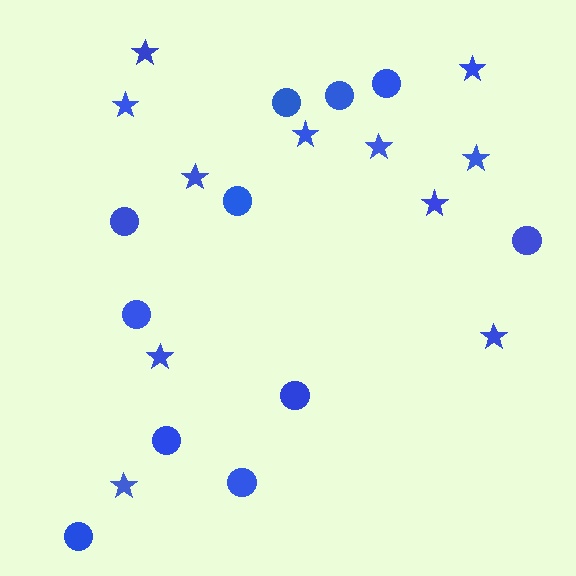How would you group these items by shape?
There are 2 groups: one group of stars (11) and one group of circles (11).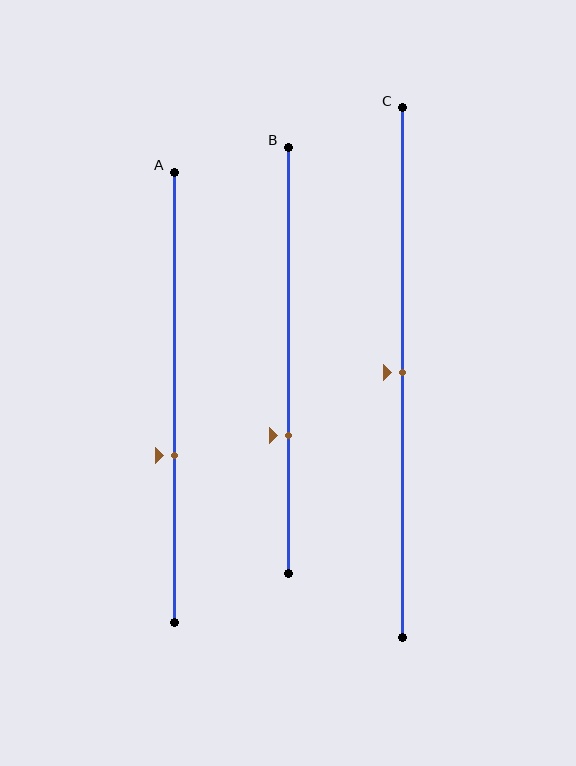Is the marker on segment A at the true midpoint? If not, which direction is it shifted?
No, the marker on segment A is shifted downward by about 13% of the segment length.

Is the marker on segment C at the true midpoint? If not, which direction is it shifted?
Yes, the marker on segment C is at the true midpoint.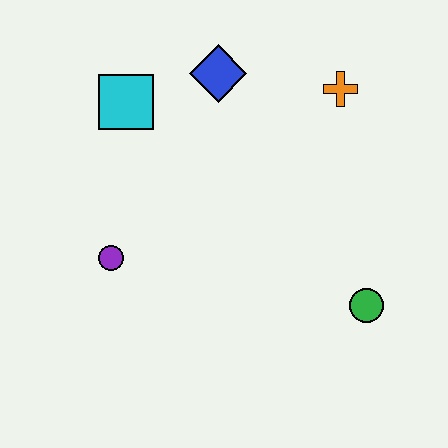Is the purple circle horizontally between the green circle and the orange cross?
No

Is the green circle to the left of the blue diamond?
No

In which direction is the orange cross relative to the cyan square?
The orange cross is to the right of the cyan square.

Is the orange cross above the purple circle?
Yes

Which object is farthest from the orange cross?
The purple circle is farthest from the orange cross.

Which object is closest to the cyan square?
The blue diamond is closest to the cyan square.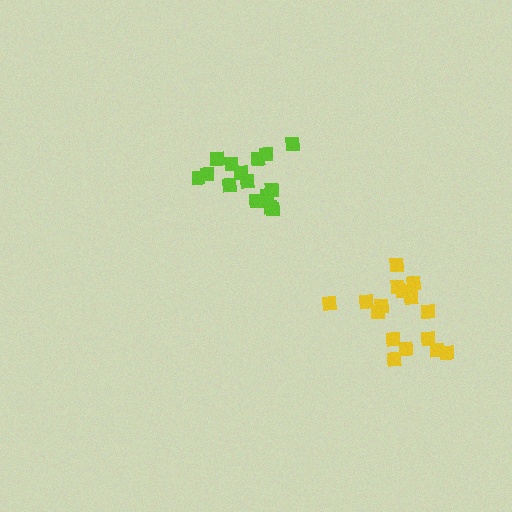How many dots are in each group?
Group 1: 15 dots, Group 2: 16 dots (31 total).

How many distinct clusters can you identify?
There are 2 distinct clusters.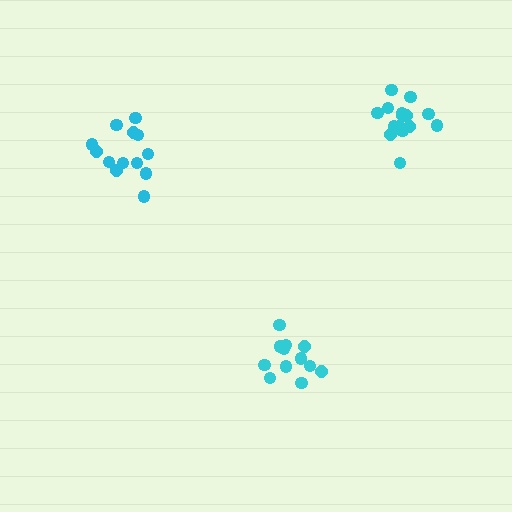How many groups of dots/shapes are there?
There are 3 groups.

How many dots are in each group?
Group 1: 12 dots, Group 2: 13 dots, Group 3: 15 dots (40 total).